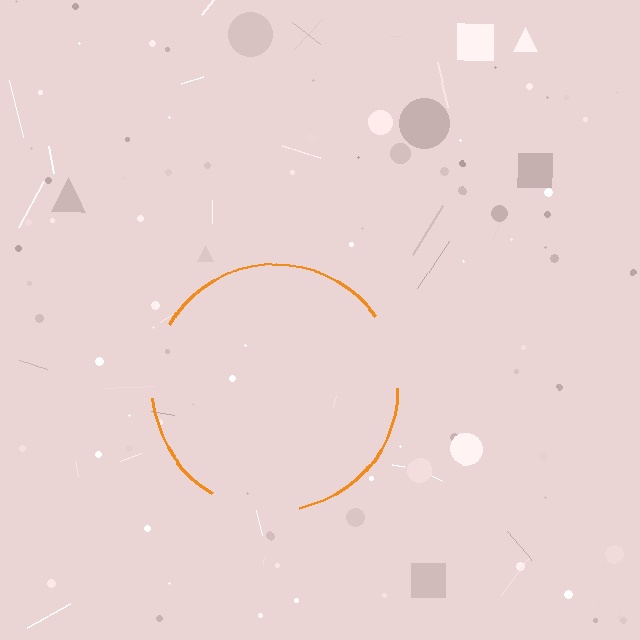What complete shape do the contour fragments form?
The contour fragments form a circle.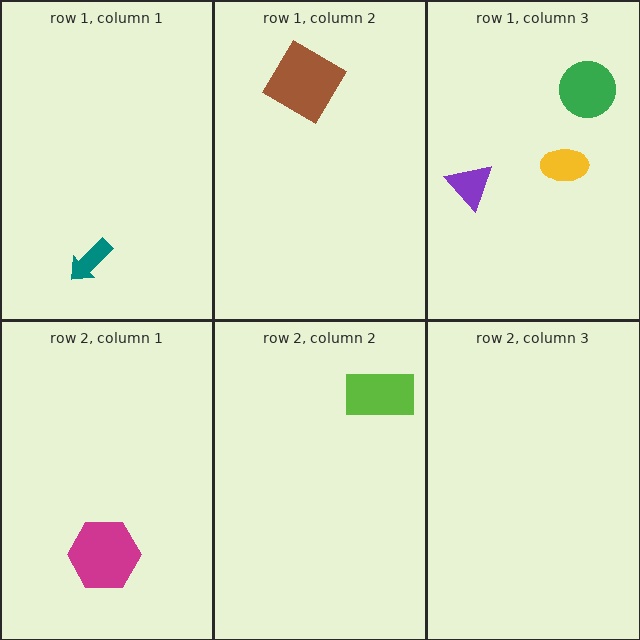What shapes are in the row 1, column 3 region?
The purple triangle, the yellow ellipse, the green circle.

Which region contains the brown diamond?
The row 1, column 2 region.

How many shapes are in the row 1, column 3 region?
3.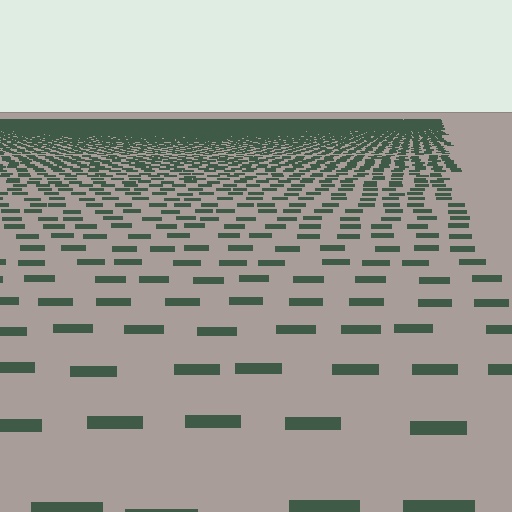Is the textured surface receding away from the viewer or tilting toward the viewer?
The surface is receding away from the viewer. Texture elements get smaller and denser toward the top.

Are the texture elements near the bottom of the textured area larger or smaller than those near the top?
Larger. Near the bottom, elements are closer to the viewer and appear at a bigger on-screen size.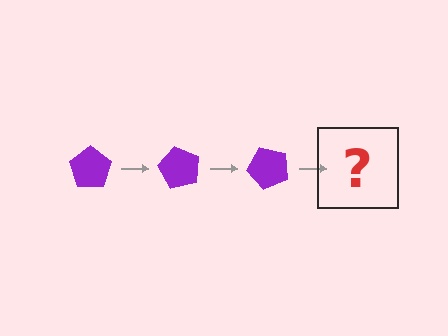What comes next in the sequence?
The next element should be a purple pentagon rotated 180 degrees.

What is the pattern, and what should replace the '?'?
The pattern is that the pentagon rotates 60 degrees each step. The '?' should be a purple pentagon rotated 180 degrees.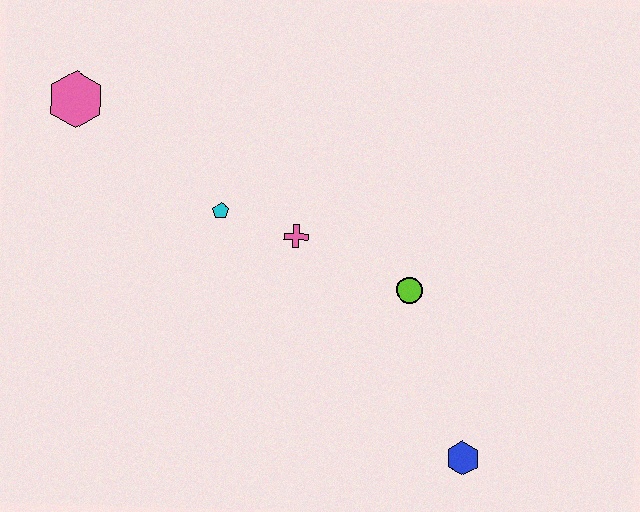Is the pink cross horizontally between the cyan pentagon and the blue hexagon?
Yes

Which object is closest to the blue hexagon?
The lime circle is closest to the blue hexagon.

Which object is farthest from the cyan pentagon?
The blue hexagon is farthest from the cyan pentagon.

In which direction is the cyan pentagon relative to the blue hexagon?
The cyan pentagon is to the left of the blue hexagon.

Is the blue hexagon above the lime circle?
No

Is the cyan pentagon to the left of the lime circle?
Yes